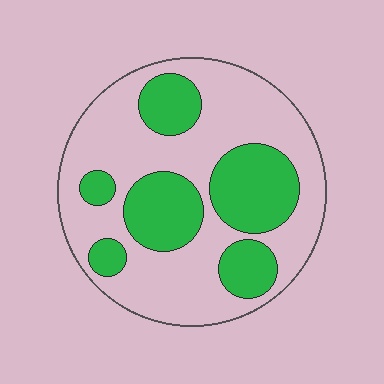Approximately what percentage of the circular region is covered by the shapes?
Approximately 35%.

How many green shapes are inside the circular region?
6.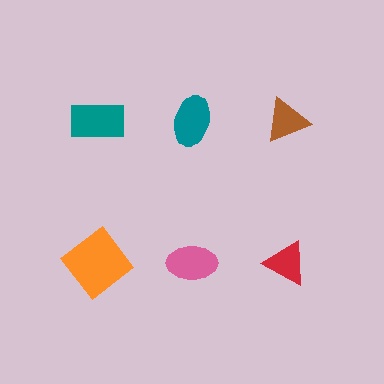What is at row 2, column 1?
An orange diamond.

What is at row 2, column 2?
A pink ellipse.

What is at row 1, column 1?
A teal rectangle.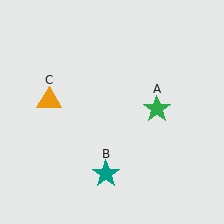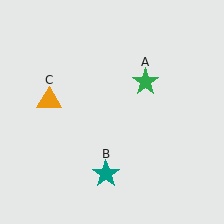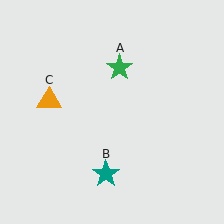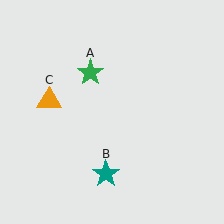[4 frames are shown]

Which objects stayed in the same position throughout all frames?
Teal star (object B) and orange triangle (object C) remained stationary.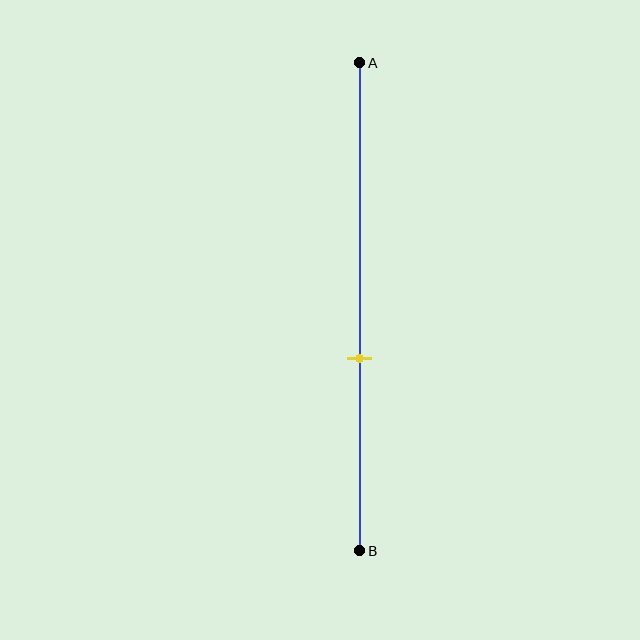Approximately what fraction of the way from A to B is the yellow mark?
The yellow mark is approximately 60% of the way from A to B.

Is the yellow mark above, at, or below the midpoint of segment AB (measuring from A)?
The yellow mark is below the midpoint of segment AB.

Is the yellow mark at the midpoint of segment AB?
No, the mark is at about 60% from A, not at the 50% midpoint.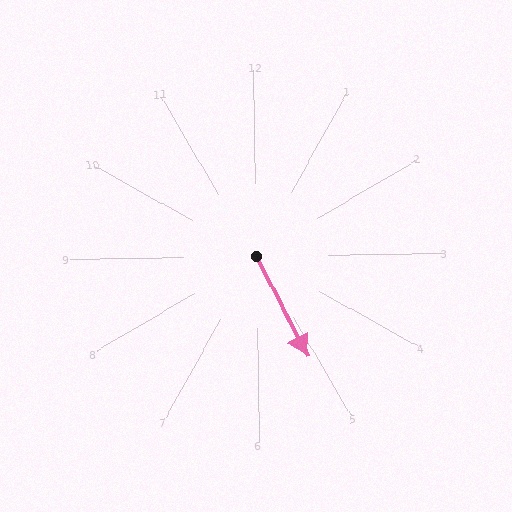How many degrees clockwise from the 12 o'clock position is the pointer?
Approximately 154 degrees.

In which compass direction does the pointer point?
Southeast.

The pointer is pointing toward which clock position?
Roughly 5 o'clock.